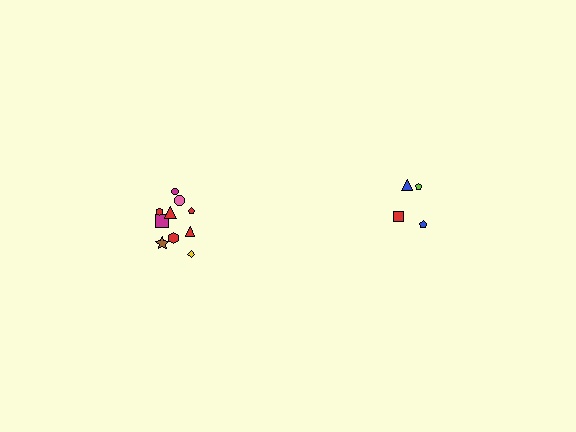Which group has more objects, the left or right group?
The left group.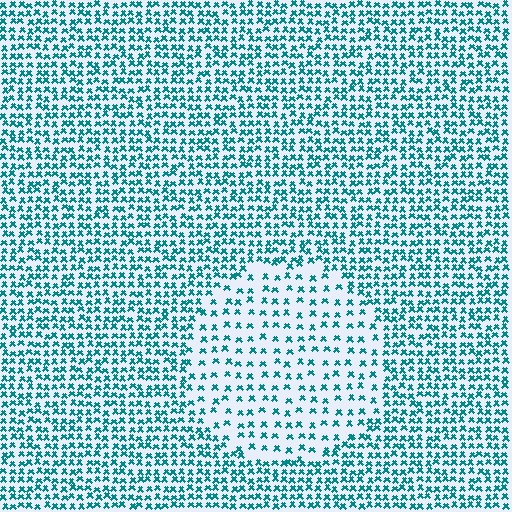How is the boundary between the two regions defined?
The boundary is defined by a change in element density (approximately 2.1x ratio). All elements are the same color, size, and shape.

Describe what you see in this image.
The image contains small teal elements arranged at two different densities. A circle-shaped region is visible where the elements are less densely packed than the surrounding area.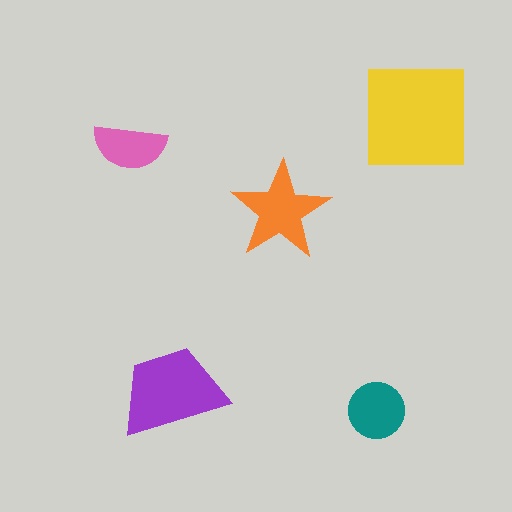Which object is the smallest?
The pink semicircle.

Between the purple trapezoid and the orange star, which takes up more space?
The purple trapezoid.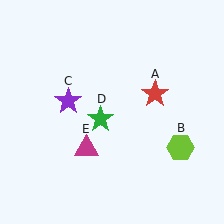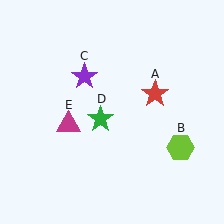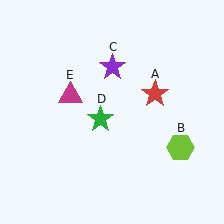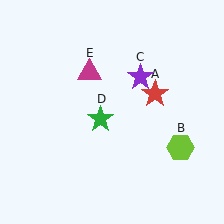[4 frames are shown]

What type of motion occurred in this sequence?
The purple star (object C), magenta triangle (object E) rotated clockwise around the center of the scene.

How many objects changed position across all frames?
2 objects changed position: purple star (object C), magenta triangle (object E).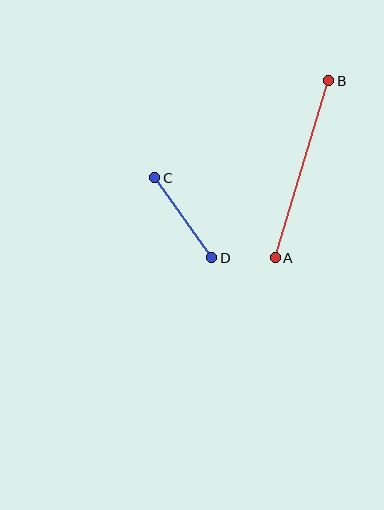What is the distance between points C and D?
The distance is approximately 98 pixels.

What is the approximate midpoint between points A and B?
The midpoint is at approximately (302, 169) pixels.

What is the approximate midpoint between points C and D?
The midpoint is at approximately (183, 218) pixels.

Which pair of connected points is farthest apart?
Points A and B are farthest apart.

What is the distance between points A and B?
The distance is approximately 185 pixels.